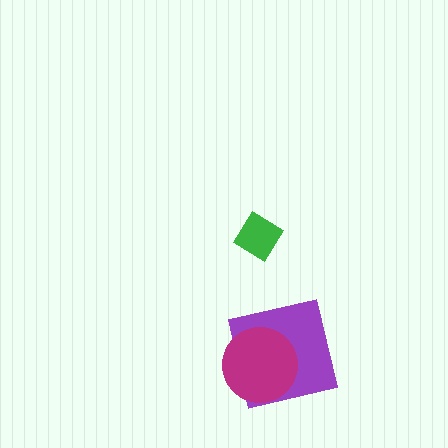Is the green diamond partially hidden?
No, no other shape covers it.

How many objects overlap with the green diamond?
0 objects overlap with the green diamond.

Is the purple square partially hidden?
Yes, it is partially covered by another shape.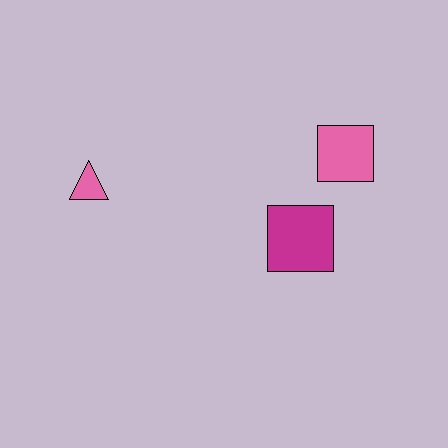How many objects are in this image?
There are 3 objects.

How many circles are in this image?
There are no circles.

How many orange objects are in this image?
There are no orange objects.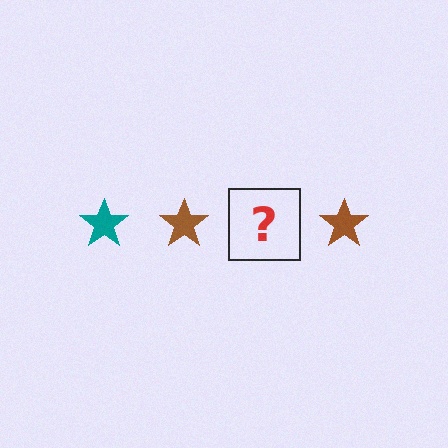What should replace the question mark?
The question mark should be replaced with a teal star.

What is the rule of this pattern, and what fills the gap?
The rule is that the pattern cycles through teal, brown stars. The gap should be filled with a teal star.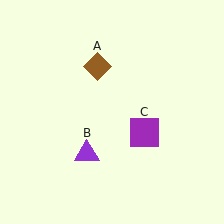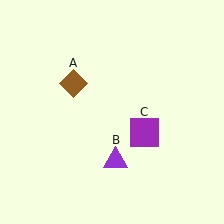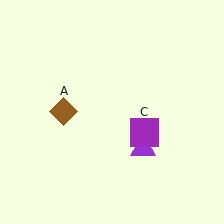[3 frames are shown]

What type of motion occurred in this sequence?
The brown diamond (object A), purple triangle (object B) rotated counterclockwise around the center of the scene.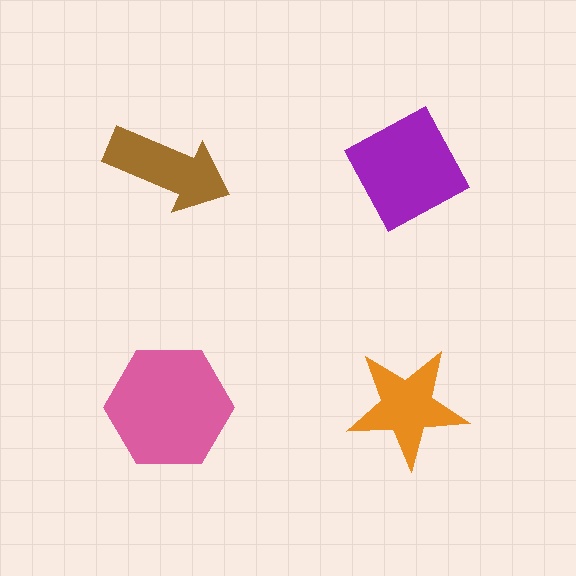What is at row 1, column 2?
A purple diamond.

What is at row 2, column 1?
A pink hexagon.